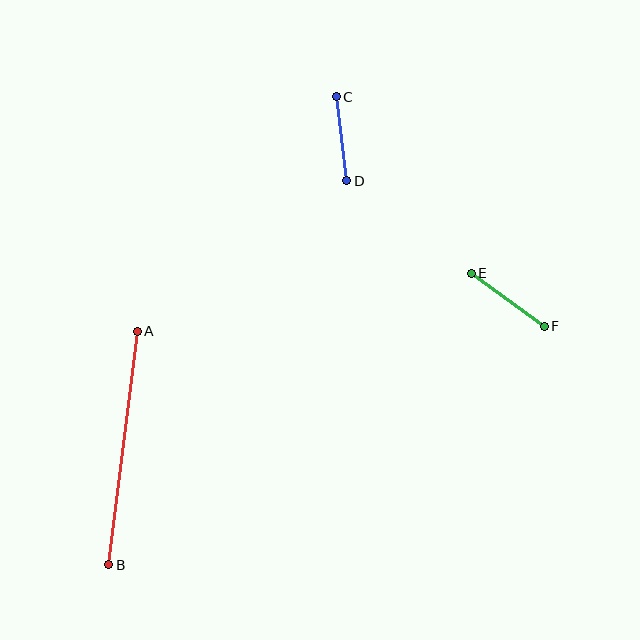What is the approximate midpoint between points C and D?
The midpoint is at approximately (341, 139) pixels.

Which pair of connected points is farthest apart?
Points A and B are farthest apart.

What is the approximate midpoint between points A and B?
The midpoint is at approximately (123, 448) pixels.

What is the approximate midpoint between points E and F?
The midpoint is at approximately (508, 300) pixels.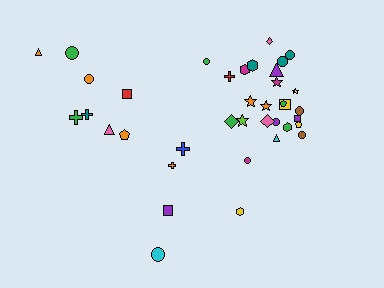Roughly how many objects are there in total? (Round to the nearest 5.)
Roughly 40 objects in total.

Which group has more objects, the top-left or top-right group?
The top-right group.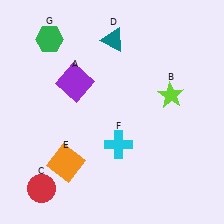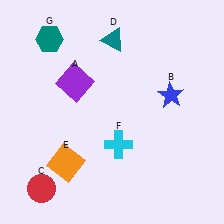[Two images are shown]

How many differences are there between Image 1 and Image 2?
There are 2 differences between the two images.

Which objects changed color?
B changed from lime to blue. G changed from green to teal.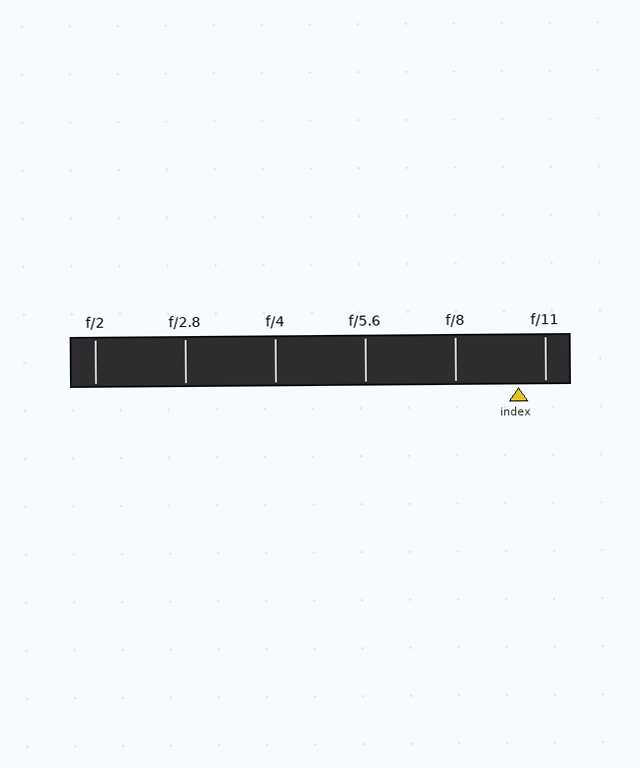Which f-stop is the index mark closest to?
The index mark is closest to f/11.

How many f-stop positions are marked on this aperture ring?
There are 6 f-stop positions marked.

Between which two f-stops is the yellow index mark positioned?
The index mark is between f/8 and f/11.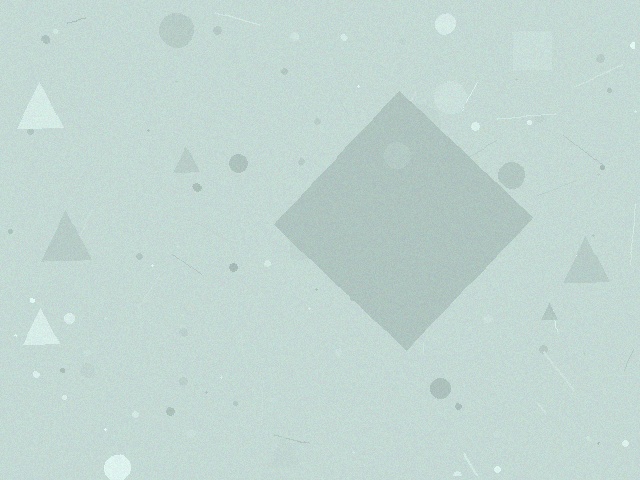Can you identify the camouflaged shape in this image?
The camouflaged shape is a diamond.